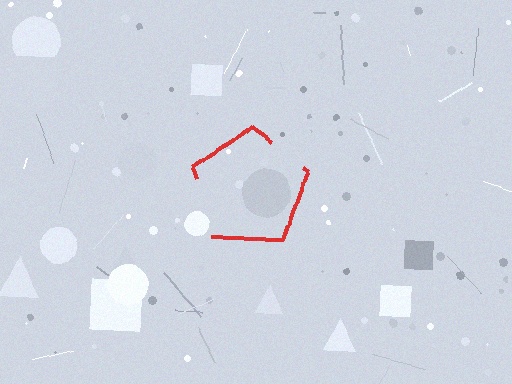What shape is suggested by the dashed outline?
The dashed outline suggests a pentagon.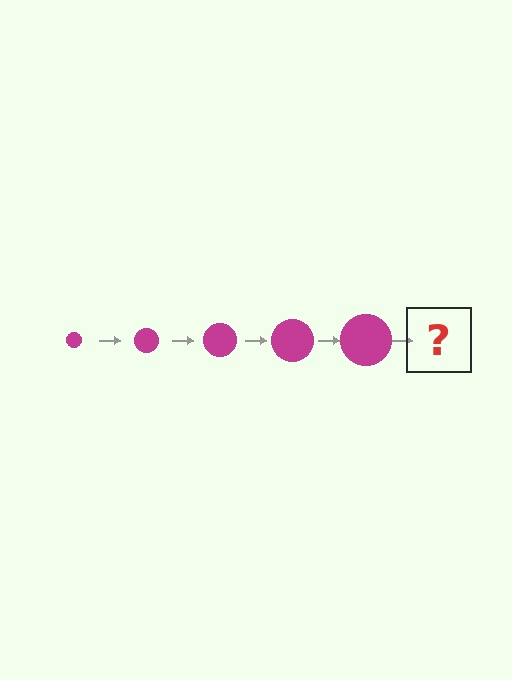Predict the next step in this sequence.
The next step is a magenta circle, larger than the previous one.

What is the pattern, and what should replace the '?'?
The pattern is that the circle gets progressively larger each step. The '?' should be a magenta circle, larger than the previous one.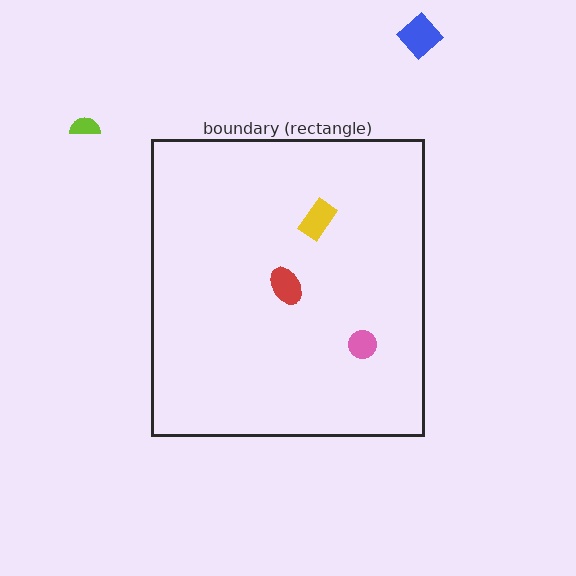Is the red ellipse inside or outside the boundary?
Inside.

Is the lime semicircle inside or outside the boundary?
Outside.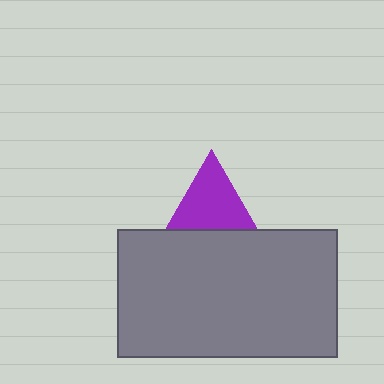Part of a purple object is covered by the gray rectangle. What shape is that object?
It is a triangle.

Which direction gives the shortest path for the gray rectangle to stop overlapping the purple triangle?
Moving down gives the shortest separation.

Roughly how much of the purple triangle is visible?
About half of it is visible (roughly 64%).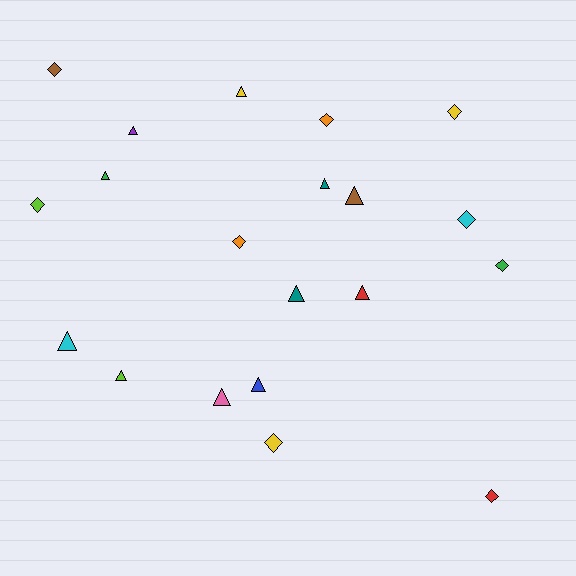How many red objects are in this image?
There are 2 red objects.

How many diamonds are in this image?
There are 9 diamonds.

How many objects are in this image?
There are 20 objects.